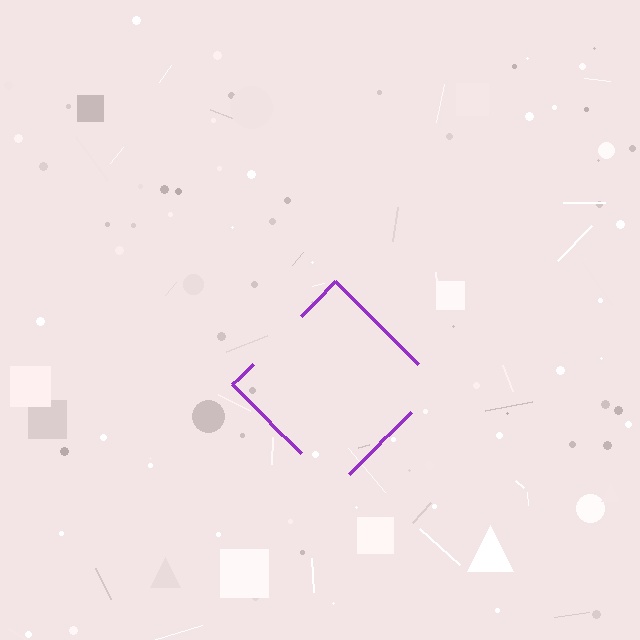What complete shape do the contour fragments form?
The contour fragments form a diamond.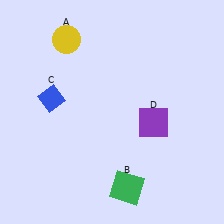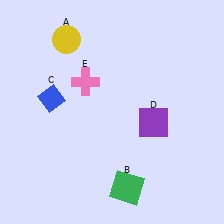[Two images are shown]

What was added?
A pink cross (E) was added in Image 2.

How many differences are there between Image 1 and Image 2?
There is 1 difference between the two images.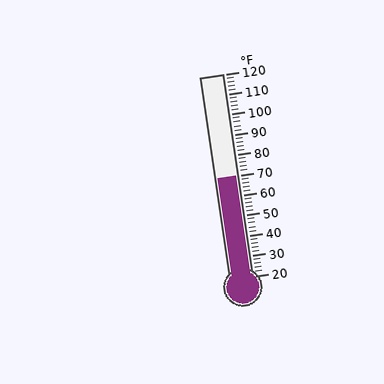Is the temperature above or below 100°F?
The temperature is below 100°F.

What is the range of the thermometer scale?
The thermometer scale ranges from 20°F to 120°F.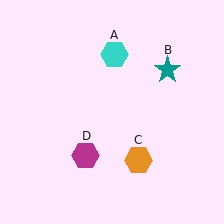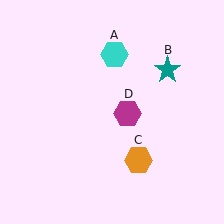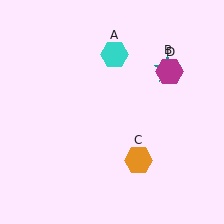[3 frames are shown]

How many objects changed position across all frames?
1 object changed position: magenta hexagon (object D).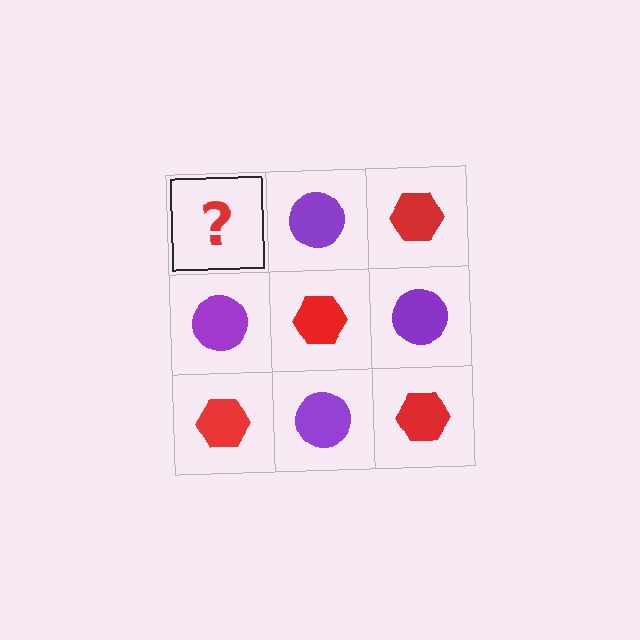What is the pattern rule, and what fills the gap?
The rule is that it alternates red hexagon and purple circle in a checkerboard pattern. The gap should be filled with a red hexagon.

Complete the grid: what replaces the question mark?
The question mark should be replaced with a red hexagon.